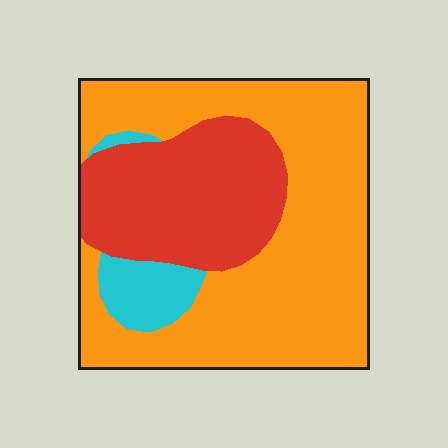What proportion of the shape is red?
Red takes up about one third (1/3) of the shape.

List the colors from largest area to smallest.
From largest to smallest: orange, red, cyan.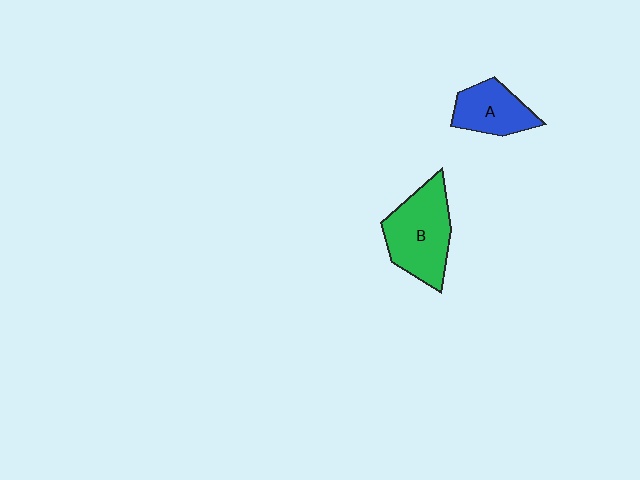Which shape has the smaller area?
Shape A (blue).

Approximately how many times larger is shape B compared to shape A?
Approximately 1.5 times.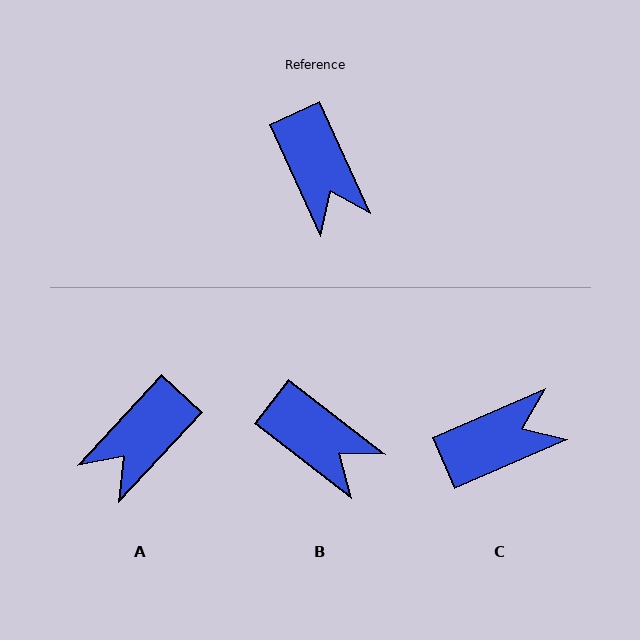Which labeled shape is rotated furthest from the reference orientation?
C, about 89 degrees away.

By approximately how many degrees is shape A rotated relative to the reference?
Approximately 67 degrees clockwise.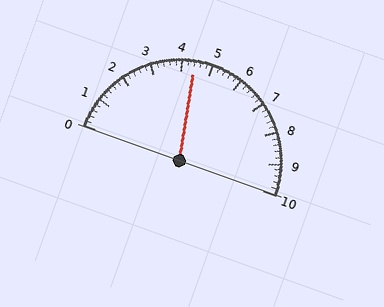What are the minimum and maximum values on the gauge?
The gauge ranges from 0 to 10.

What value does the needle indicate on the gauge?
The needle indicates approximately 4.4.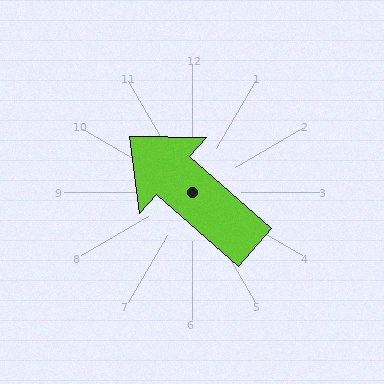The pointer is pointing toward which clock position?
Roughly 10 o'clock.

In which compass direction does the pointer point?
Northwest.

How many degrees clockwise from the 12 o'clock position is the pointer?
Approximately 312 degrees.